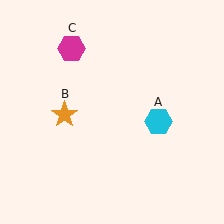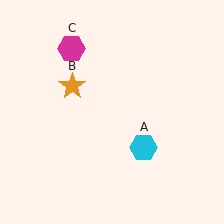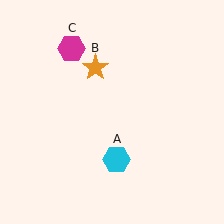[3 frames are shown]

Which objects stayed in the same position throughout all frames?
Magenta hexagon (object C) remained stationary.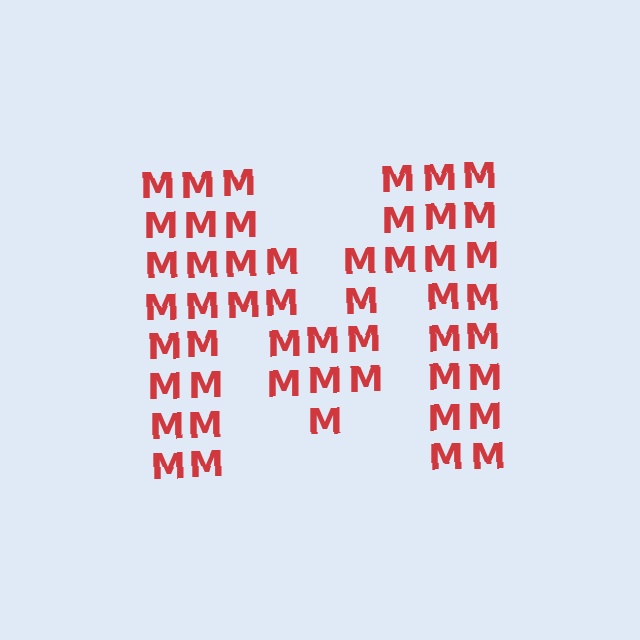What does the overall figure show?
The overall figure shows the letter M.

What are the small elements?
The small elements are letter M's.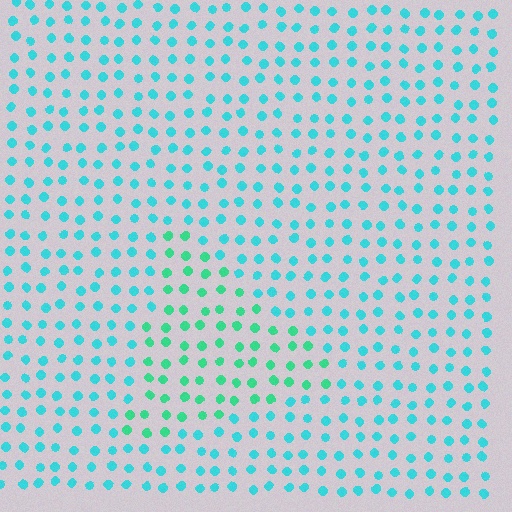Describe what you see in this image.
The image is filled with small cyan elements in a uniform arrangement. A triangle-shaped region is visible where the elements are tinted to a slightly different hue, forming a subtle color boundary.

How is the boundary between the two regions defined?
The boundary is defined purely by a slight shift in hue (about 31 degrees). Spacing, size, and orientation are identical on both sides.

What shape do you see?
I see a triangle.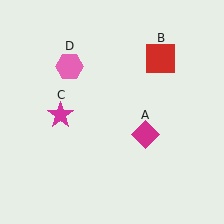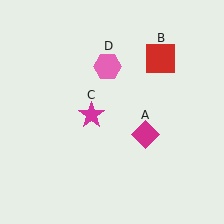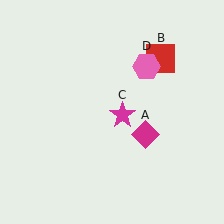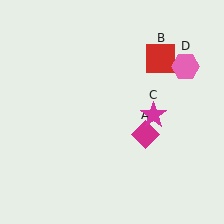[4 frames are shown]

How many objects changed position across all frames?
2 objects changed position: magenta star (object C), pink hexagon (object D).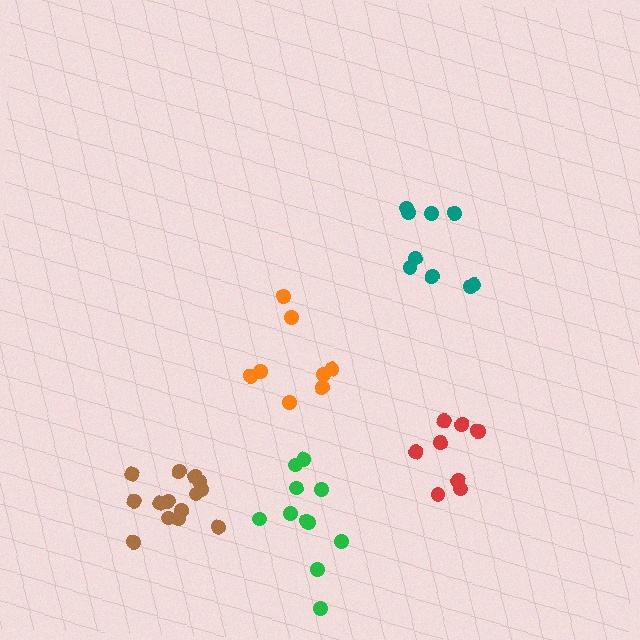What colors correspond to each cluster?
The clusters are colored: green, red, teal, orange, brown.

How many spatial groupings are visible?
There are 5 spatial groupings.